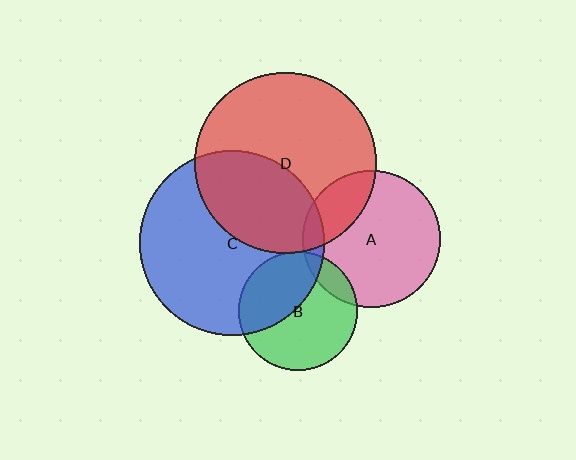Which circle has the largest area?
Circle C (blue).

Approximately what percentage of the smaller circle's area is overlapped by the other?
Approximately 25%.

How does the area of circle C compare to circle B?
Approximately 2.4 times.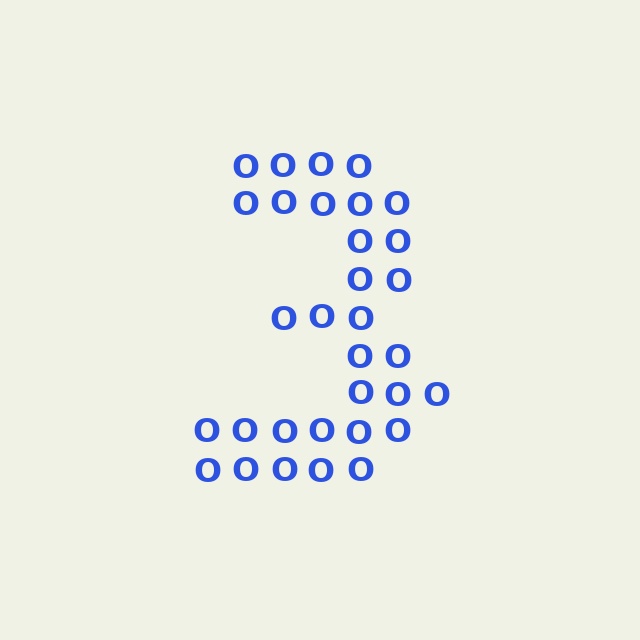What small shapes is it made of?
It is made of small letter O's.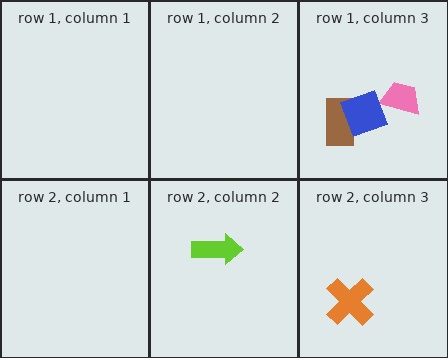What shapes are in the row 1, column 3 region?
The brown rectangle, the pink trapezoid, the blue diamond.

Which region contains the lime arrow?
The row 2, column 2 region.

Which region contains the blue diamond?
The row 1, column 3 region.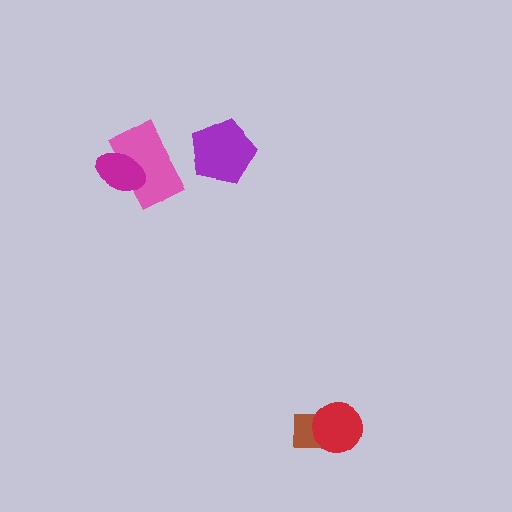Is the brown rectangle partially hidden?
Yes, it is partially covered by another shape.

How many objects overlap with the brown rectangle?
1 object overlaps with the brown rectangle.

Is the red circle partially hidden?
No, no other shape covers it.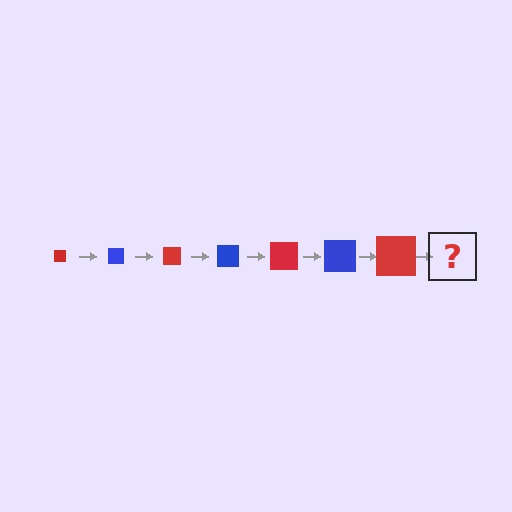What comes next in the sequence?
The next element should be a blue square, larger than the previous one.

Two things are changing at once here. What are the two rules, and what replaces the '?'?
The two rules are that the square grows larger each step and the color cycles through red and blue. The '?' should be a blue square, larger than the previous one.